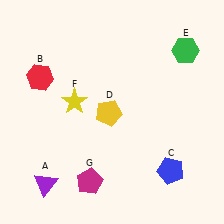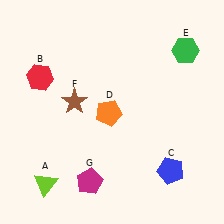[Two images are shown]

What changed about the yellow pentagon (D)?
In Image 1, D is yellow. In Image 2, it changed to orange.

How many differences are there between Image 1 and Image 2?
There are 3 differences between the two images.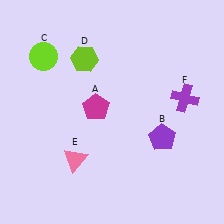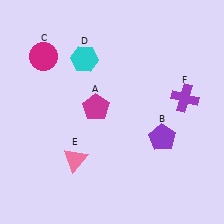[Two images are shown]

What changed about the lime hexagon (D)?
In Image 1, D is lime. In Image 2, it changed to cyan.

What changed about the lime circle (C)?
In Image 1, C is lime. In Image 2, it changed to magenta.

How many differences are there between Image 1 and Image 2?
There are 2 differences between the two images.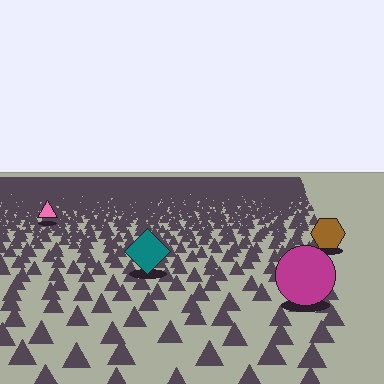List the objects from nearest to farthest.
From nearest to farthest: the magenta circle, the teal diamond, the brown hexagon, the pink triangle.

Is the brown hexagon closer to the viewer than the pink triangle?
Yes. The brown hexagon is closer — you can tell from the texture gradient: the ground texture is coarser near it.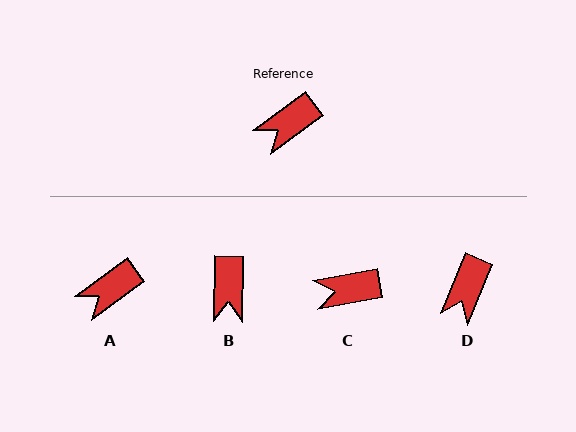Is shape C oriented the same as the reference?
No, it is off by about 25 degrees.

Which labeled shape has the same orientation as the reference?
A.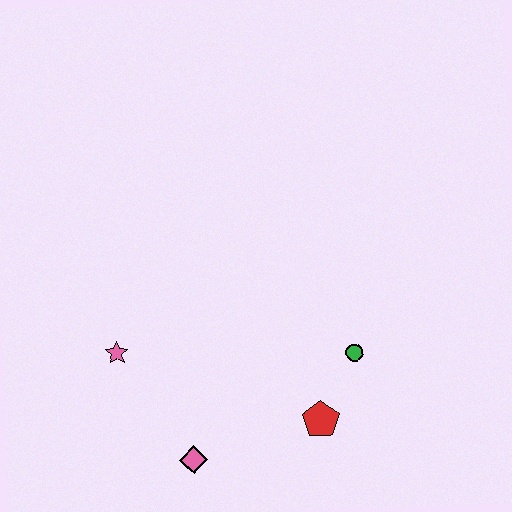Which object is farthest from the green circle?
The pink star is farthest from the green circle.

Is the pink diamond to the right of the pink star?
Yes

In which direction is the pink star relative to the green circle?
The pink star is to the left of the green circle.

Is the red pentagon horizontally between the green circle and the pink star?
Yes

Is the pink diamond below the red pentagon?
Yes